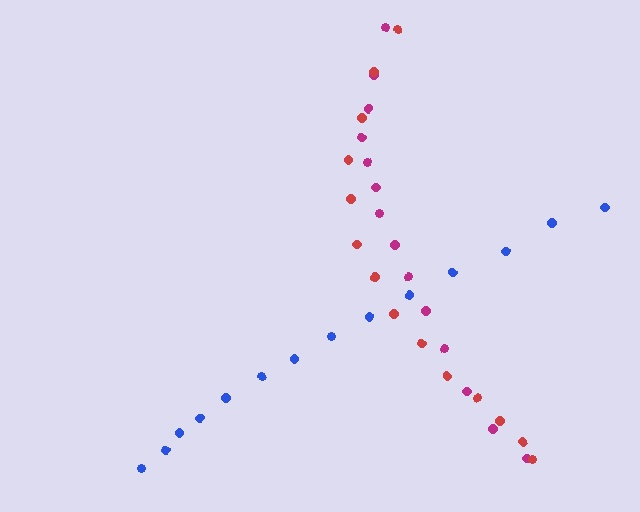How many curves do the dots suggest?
There are 3 distinct paths.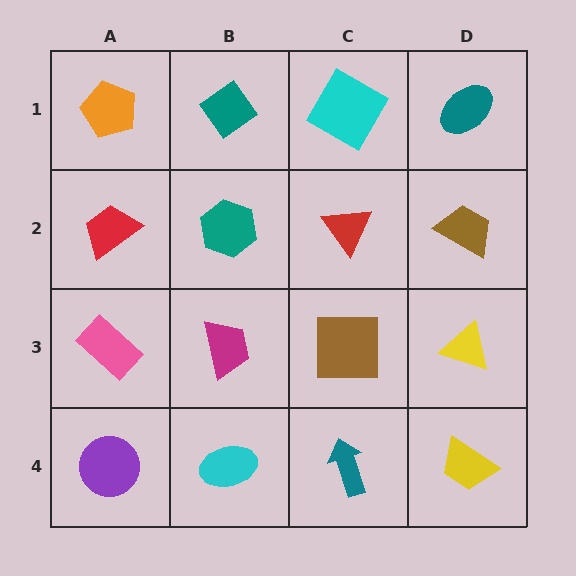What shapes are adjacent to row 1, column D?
A brown trapezoid (row 2, column D), a cyan diamond (row 1, column C).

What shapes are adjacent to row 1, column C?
A red triangle (row 2, column C), a teal diamond (row 1, column B), a teal ellipse (row 1, column D).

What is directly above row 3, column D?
A brown trapezoid.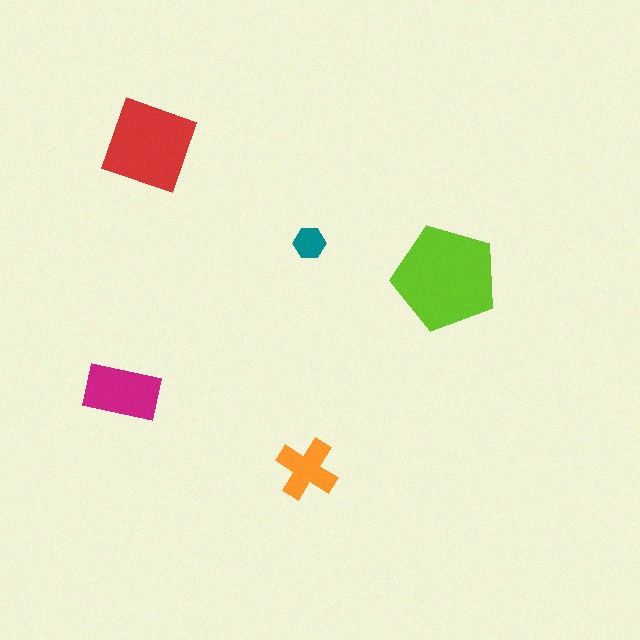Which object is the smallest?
The teal hexagon.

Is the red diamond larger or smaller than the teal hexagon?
Larger.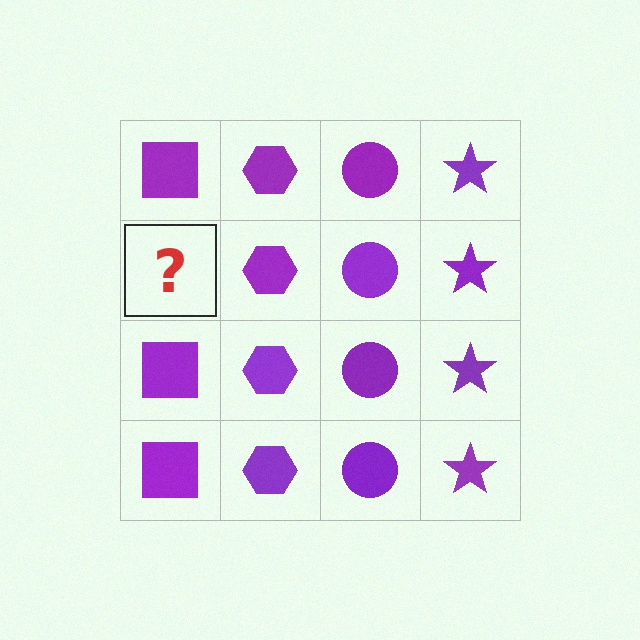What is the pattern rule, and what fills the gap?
The rule is that each column has a consistent shape. The gap should be filled with a purple square.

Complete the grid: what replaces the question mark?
The question mark should be replaced with a purple square.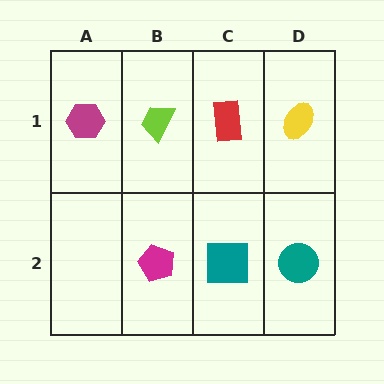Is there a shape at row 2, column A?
No, that cell is empty.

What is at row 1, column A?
A magenta hexagon.